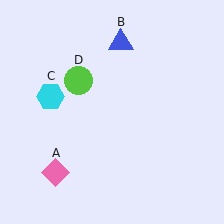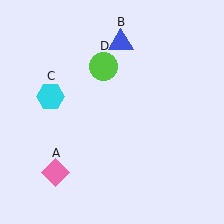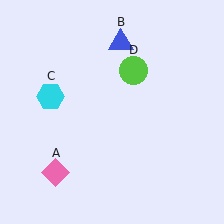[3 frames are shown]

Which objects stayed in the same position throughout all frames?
Pink diamond (object A) and blue triangle (object B) and cyan hexagon (object C) remained stationary.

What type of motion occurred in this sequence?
The lime circle (object D) rotated clockwise around the center of the scene.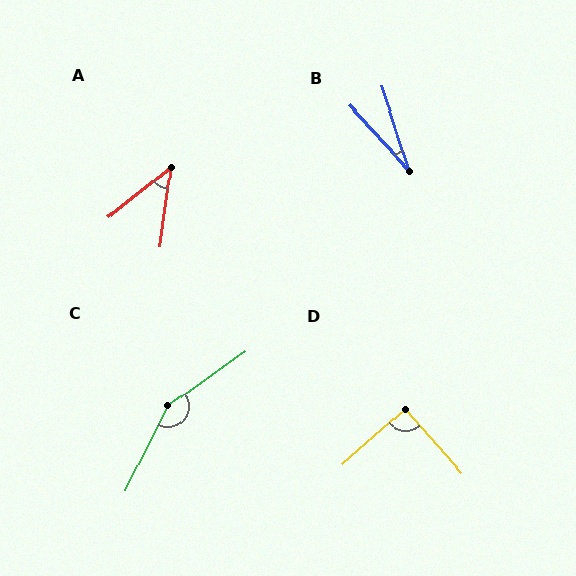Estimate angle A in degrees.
Approximately 43 degrees.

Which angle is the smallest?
B, at approximately 24 degrees.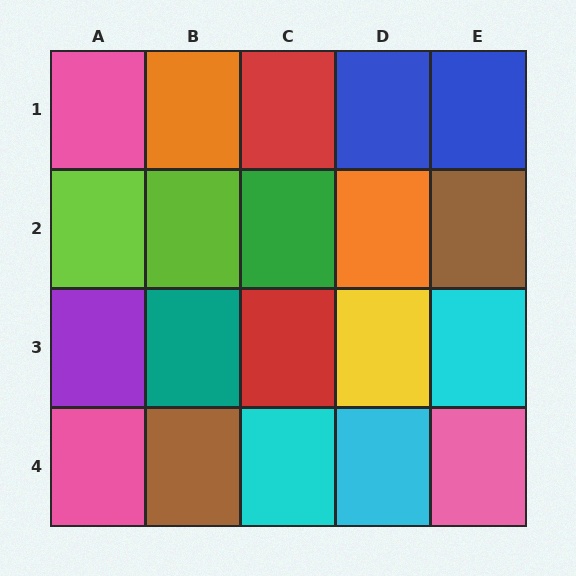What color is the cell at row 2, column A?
Lime.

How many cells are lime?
2 cells are lime.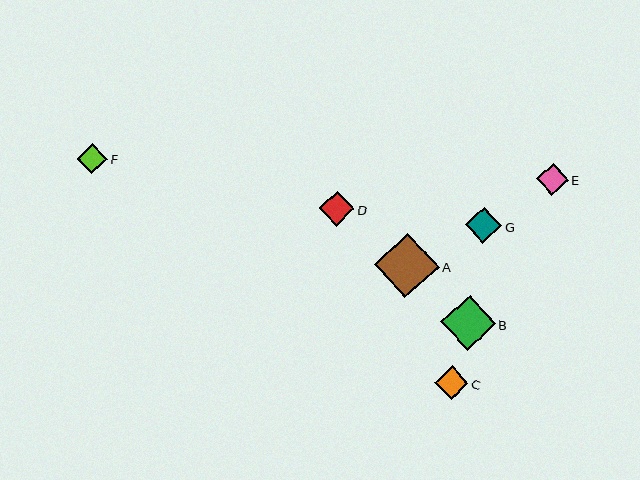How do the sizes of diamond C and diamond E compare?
Diamond C and diamond E are approximately the same size.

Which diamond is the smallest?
Diamond F is the smallest with a size of approximately 30 pixels.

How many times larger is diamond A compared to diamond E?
Diamond A is approximately 2.0 times the size of diamond E.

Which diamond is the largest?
Diamond A is the largest with a size of approximately 65 pixels.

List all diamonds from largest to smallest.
From largest to smallest: A, B, G, D, C, E, F.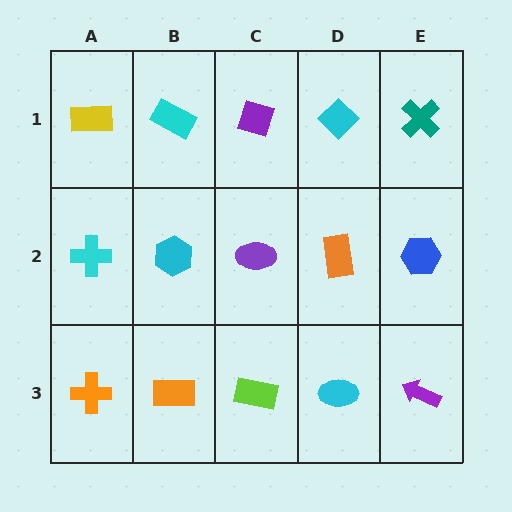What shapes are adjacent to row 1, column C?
A purple ellipse (row 2, column C), a cyan rectangle (row 1, column B), a cyan diamond (row 1, column D).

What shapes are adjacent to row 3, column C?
A purple ellipse (row 2, column C), an orange rectangle (row 3, column B), a cyan ellipse (row 3, column D).